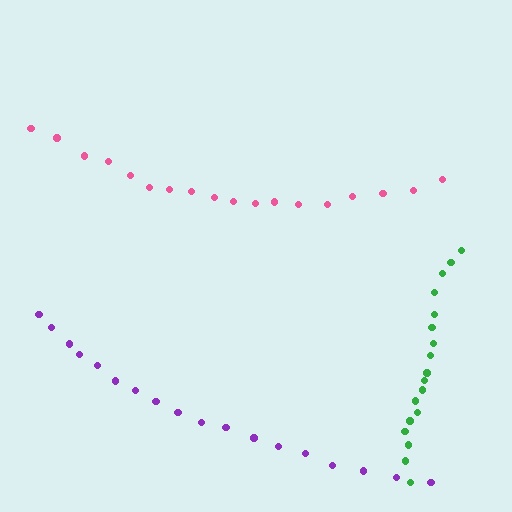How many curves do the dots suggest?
There are 3 distinct paths.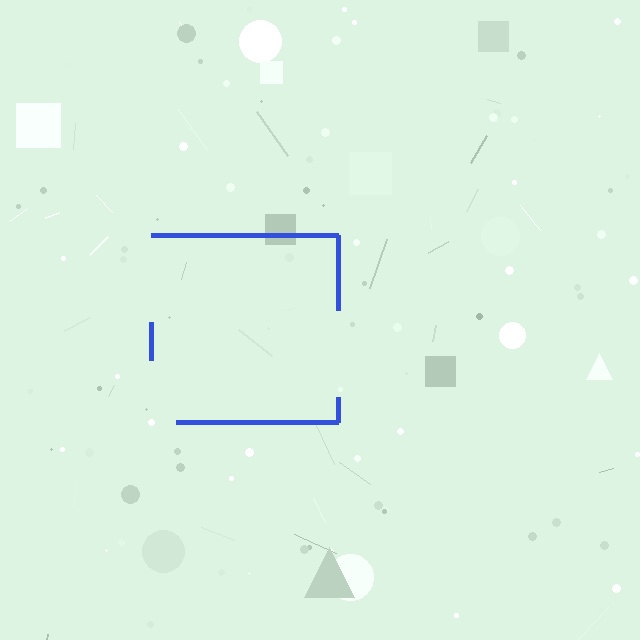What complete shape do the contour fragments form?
The contour fragments form a square.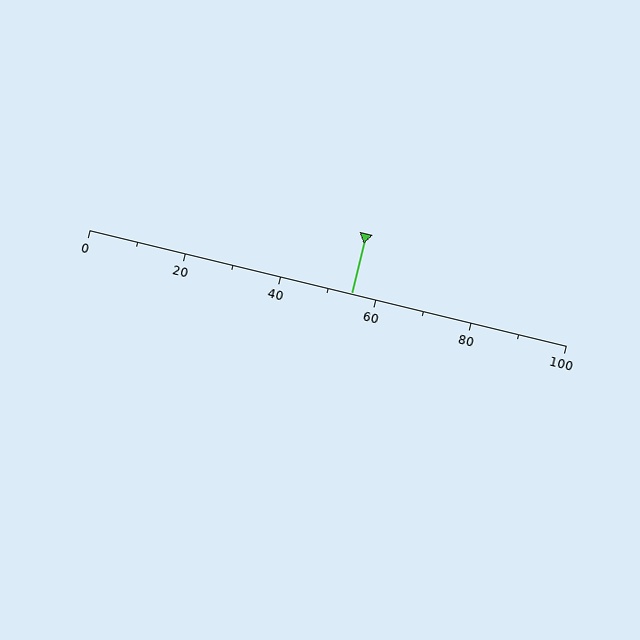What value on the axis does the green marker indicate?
The marker indicates approximately 55.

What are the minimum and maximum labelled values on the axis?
The axis runs from 0 to 100.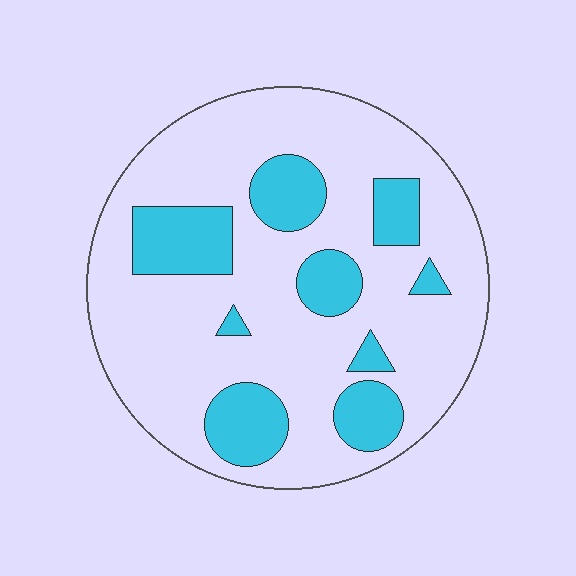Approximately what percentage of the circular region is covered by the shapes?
Approximately 25%.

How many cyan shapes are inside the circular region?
9.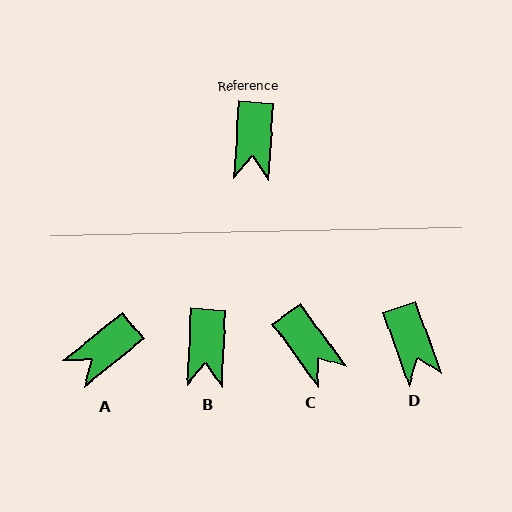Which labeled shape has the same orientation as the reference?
B.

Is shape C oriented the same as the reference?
No, it is off by about 39 degrees.